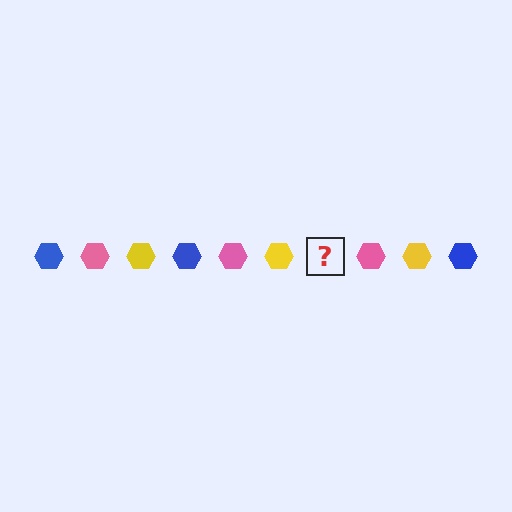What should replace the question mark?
The question mark should be replaced with a blue hexagon.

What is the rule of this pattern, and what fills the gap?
The rule is that the pattern cycles through blue, pink, yellow hexagons. The gap should be filled with a blue hexagon.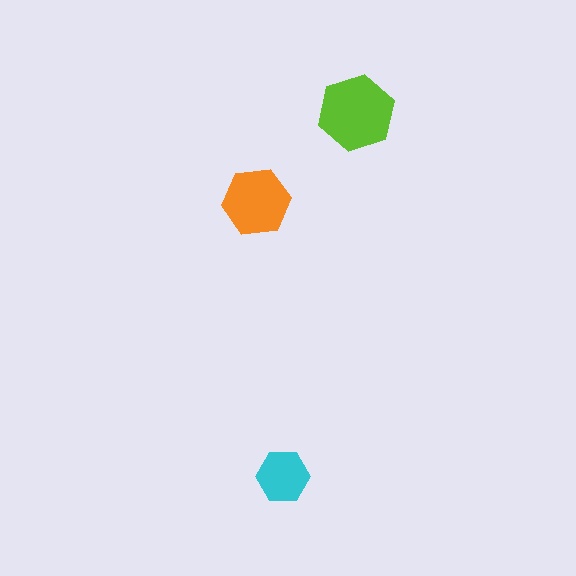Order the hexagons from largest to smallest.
the lime one, the orange one, the cyan one.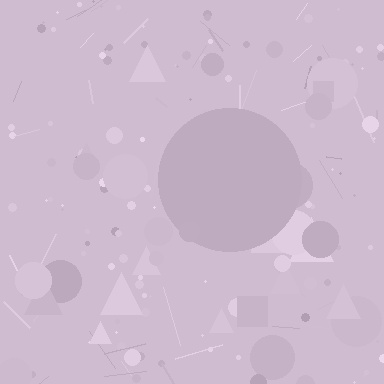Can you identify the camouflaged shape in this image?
The camouflaged shape is a circle.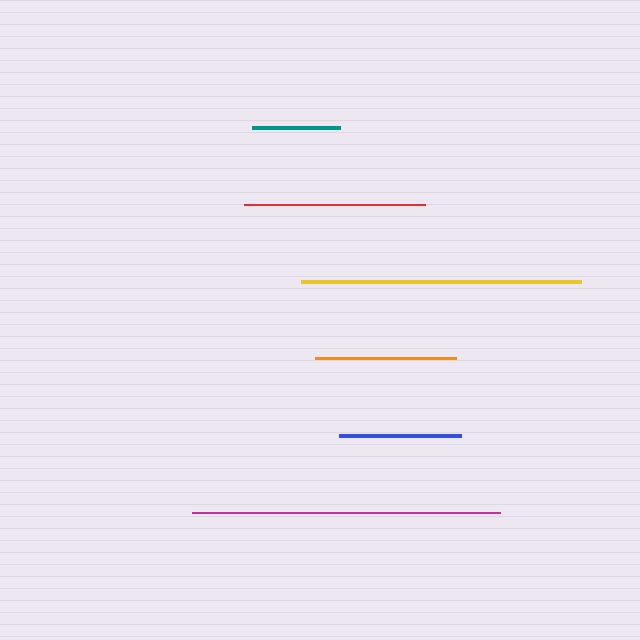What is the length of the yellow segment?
The yellow segment is approximately 280 pixels long.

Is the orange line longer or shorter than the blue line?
The orange line is longer than the blue line.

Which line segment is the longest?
The magenta line is the longest at approximately 309 pixels.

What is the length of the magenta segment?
The magenta segment is approximately 309 pixels long.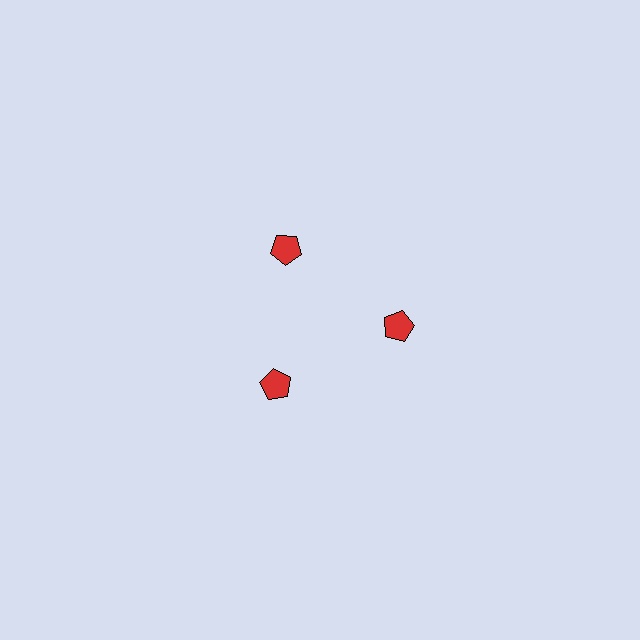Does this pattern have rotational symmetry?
Yes, this pattern has 3-fold rotational symmetry. It looks the same after rotating 120 degrees around the center.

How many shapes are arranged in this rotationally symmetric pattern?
There are 3 shapes, arranged in 3 groups of 1.